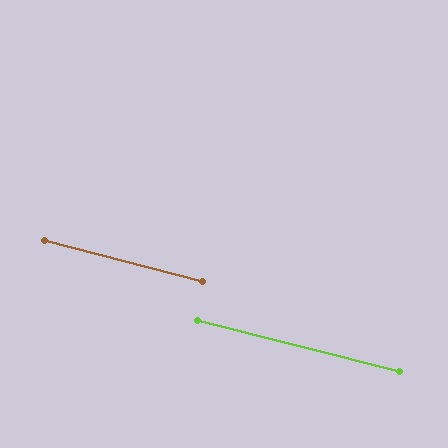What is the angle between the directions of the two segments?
Approximately 0 degrees.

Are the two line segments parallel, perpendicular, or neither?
Parallel — their directions differ by only 0.3°.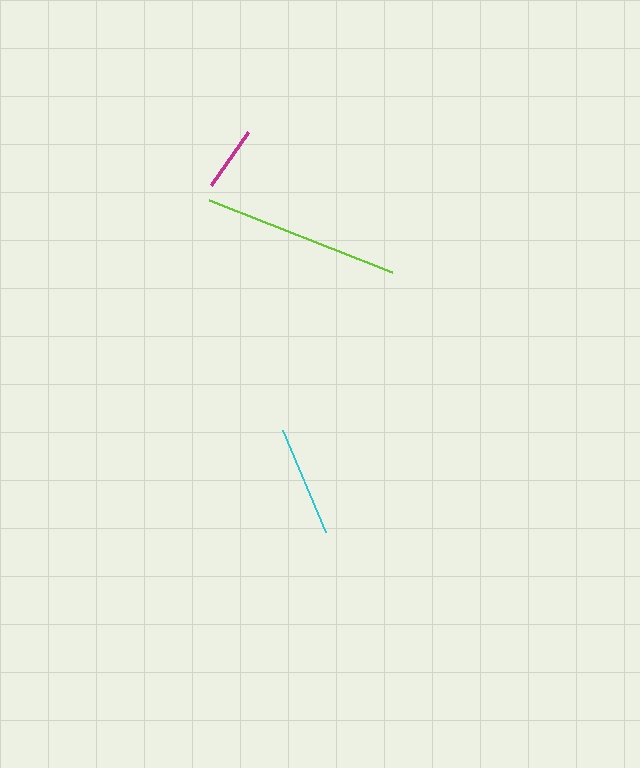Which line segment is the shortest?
The magenta line is the shortest at approximately 64 pixels.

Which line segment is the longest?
The lime line is the longest at approximately 197 pixels.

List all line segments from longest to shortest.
From longest to shortest: lime, cyan, magenta.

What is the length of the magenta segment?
The magenta segment is approximately 64 pixels long.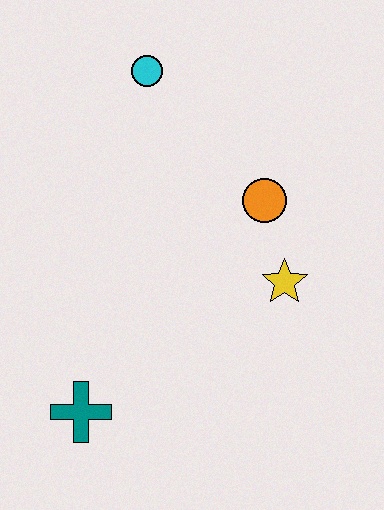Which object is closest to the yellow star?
The orange circle is closest to the yellow star.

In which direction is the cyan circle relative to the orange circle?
The cyan circle is above the orange circle.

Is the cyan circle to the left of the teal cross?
No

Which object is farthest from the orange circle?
The teal cross is farthest from the orange circle.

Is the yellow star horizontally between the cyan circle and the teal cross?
No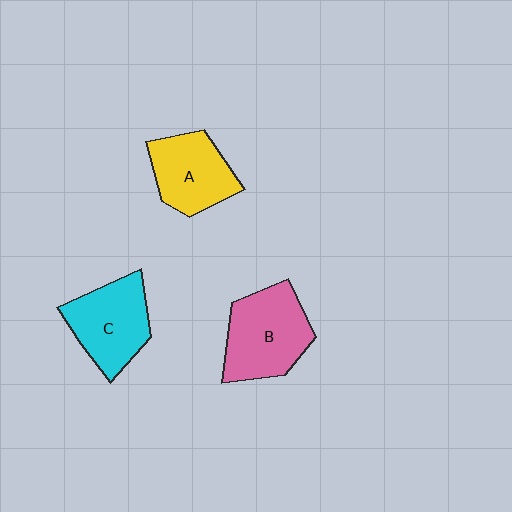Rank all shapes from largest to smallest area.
From largest to smallest: B (pink), C (cyan), A (yellow).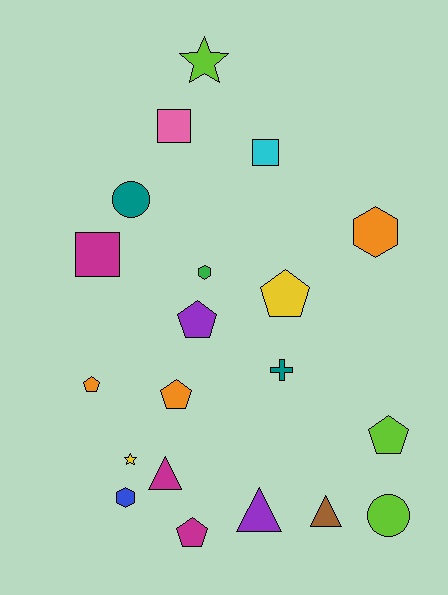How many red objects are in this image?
There are no red objects.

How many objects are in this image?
There are 20 objects.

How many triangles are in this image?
There are 3 triangles.